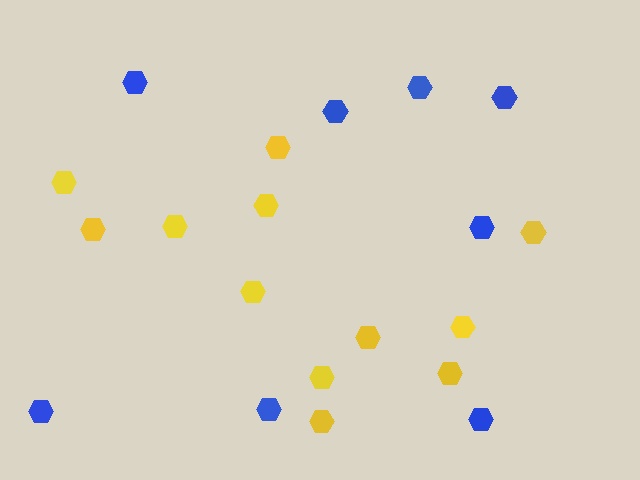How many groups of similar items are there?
There are 2 groups: one group of yellow hexagons (12) and one group of blue hexagons (8).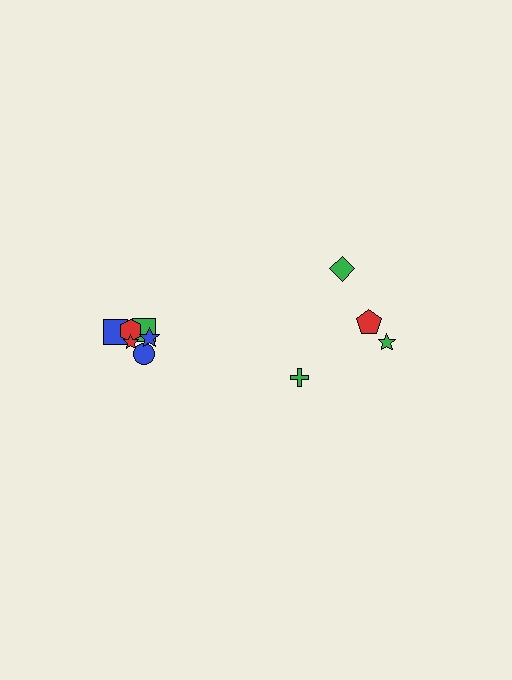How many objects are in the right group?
There are 4 objects.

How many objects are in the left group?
There are 6 objects.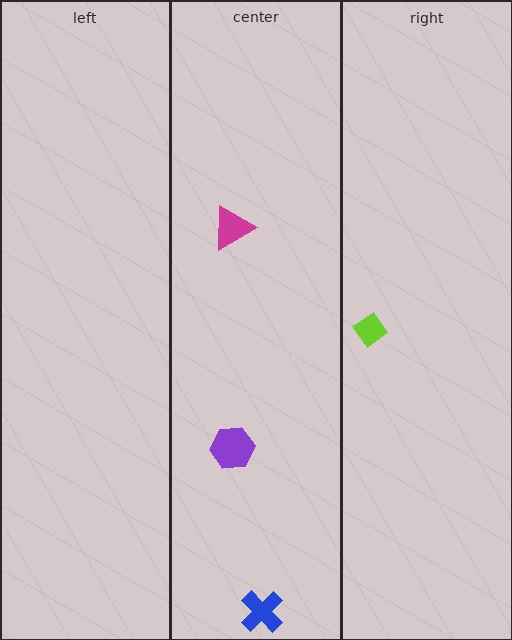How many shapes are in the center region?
3.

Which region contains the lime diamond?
The right region.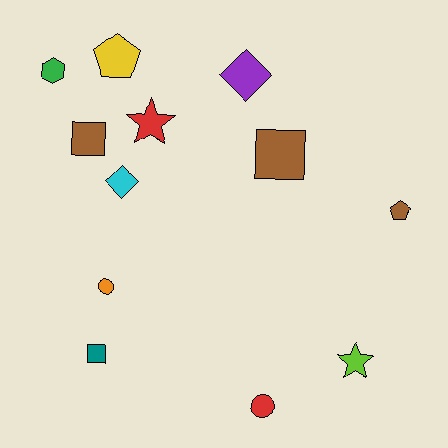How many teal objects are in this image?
There is 1 teal object.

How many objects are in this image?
There are 12 objects.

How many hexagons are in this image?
There is 1 hexagon.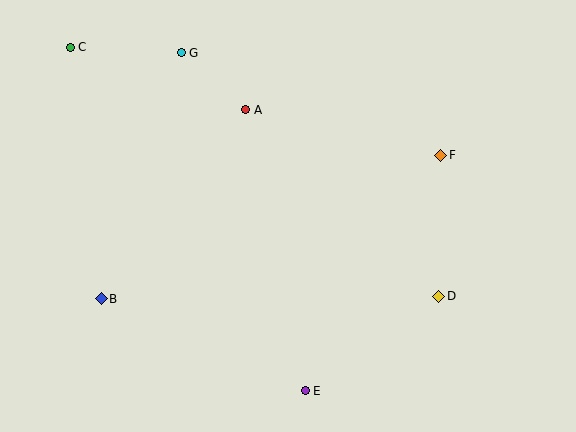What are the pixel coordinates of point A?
Point A is at (246, 110).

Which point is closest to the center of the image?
Point A at (246, 110) is closest to the center.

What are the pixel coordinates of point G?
Point G is at (181, 53).